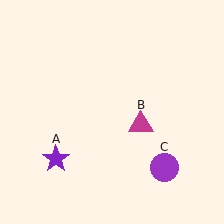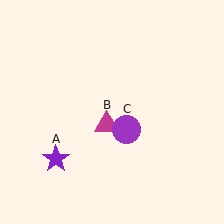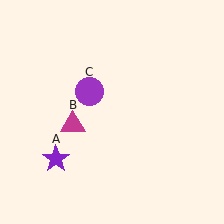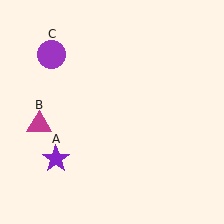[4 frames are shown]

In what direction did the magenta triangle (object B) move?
The magenta triangle (object B) moved left.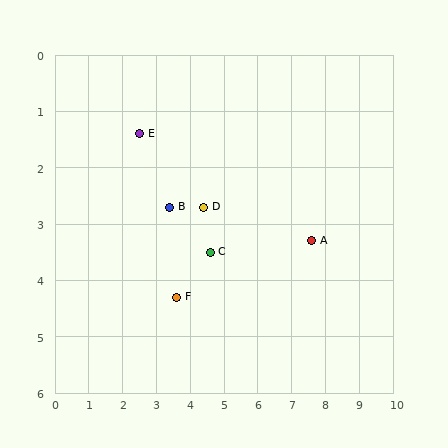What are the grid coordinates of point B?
Point B is at approximately (3.4, 2.7).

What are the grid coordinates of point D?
Point D is at approximately (4.4, 2.7).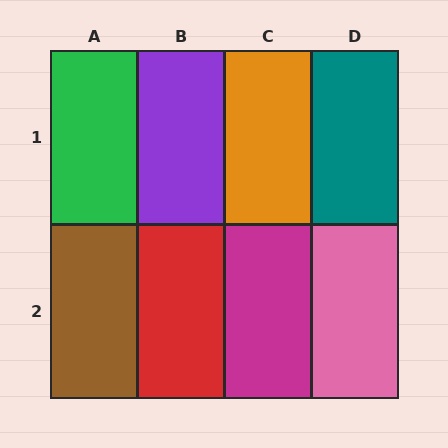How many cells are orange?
1 cell is orange.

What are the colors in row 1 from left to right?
Green, purple, orange, teal.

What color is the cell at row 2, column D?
Pink.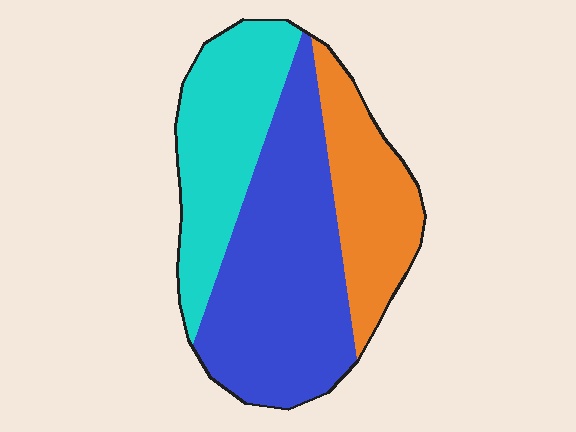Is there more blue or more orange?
Blue.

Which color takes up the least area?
Orange, at roughly 25%.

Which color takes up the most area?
Blue, at roughly 45%.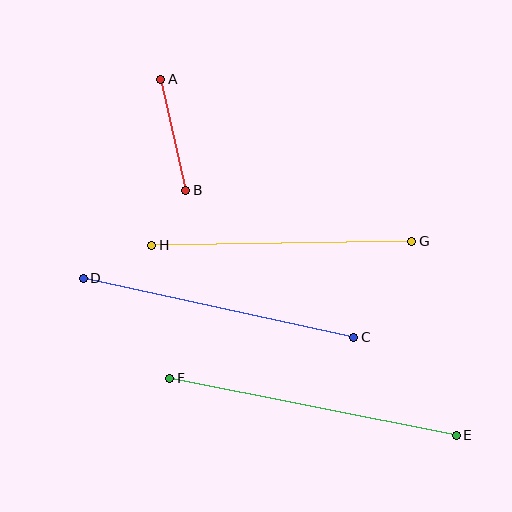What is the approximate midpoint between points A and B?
The midpoint is at approximately (173, 135) pixels.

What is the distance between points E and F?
The distance is approximately 292 pixels.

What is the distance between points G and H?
The distance is approximately 260 pixels.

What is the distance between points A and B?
The distance is approximately 114 pixels.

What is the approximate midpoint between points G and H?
The midpoint is at approximately (282, 243) pixels.